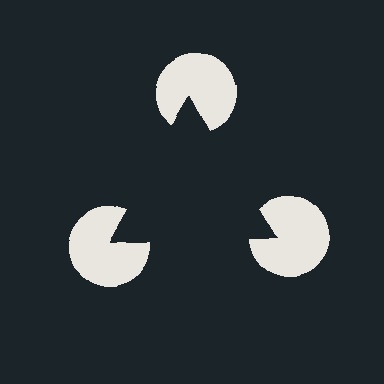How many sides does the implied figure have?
3 sides.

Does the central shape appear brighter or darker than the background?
It typically appears slightly darker than the background, even though no actual brightness change is drawn.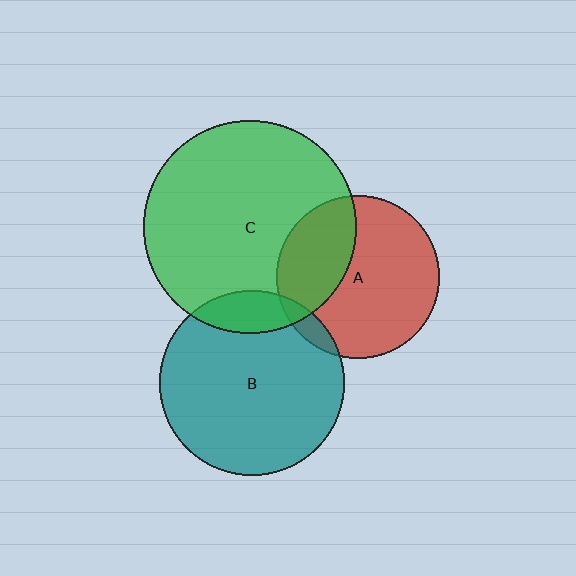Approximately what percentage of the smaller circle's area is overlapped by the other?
Approximately 15%.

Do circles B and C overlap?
Yes.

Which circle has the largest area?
Circle C (green).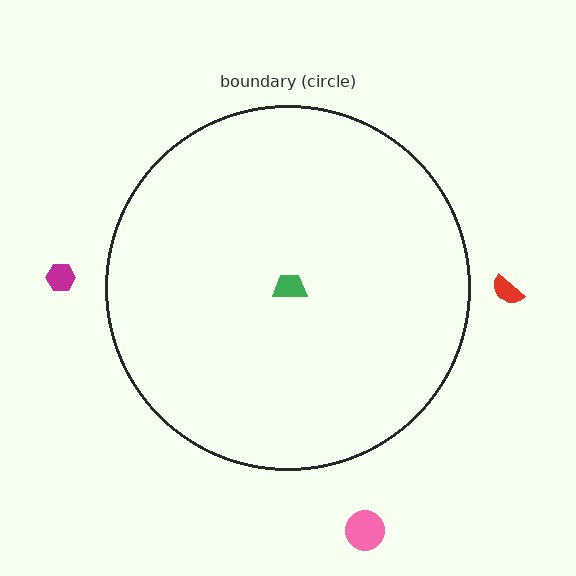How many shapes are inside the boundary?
1 inside, 3 outside.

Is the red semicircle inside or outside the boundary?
Outside.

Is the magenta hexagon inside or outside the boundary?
Outside.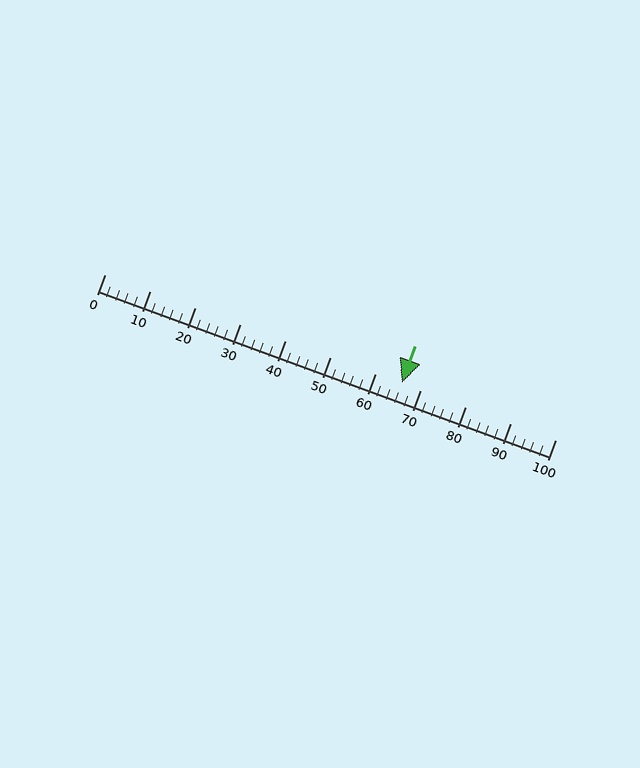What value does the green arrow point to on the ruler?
The green arrow points to approximately 66.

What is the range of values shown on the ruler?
The ruler shows values from 0 to 100.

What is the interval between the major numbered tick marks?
The major tick marks are spaced 10 units apart.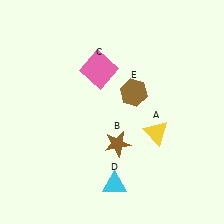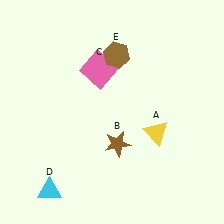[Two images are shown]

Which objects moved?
The objects that moved are: the cyan triangle (D), the brown hexagon (E).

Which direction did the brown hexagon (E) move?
The brown hexagon (E) moved up.